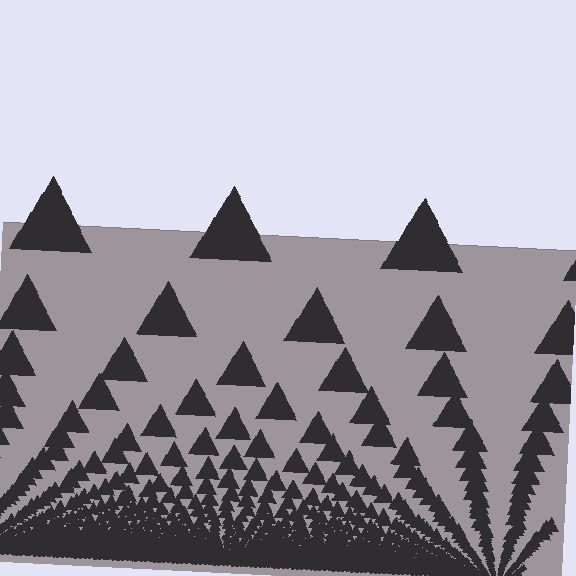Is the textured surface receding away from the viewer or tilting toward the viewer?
The surface appears to tilt toward the viewer. Texture elements get larger and sparser toward the top.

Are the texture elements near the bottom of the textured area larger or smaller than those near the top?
Smaller. The gradient is inverted — elements near the bottom are smaller and denser.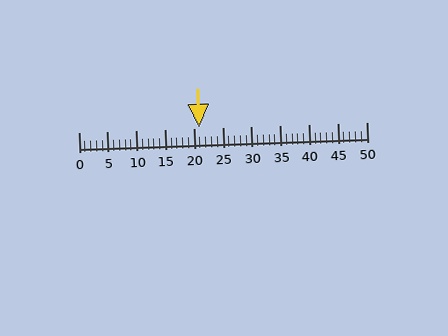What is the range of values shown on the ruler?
The ruler shows values from 0 to 50.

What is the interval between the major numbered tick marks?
The major tick marks are spaced 5 units apart.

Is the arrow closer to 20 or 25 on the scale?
The arrow is closer to 20.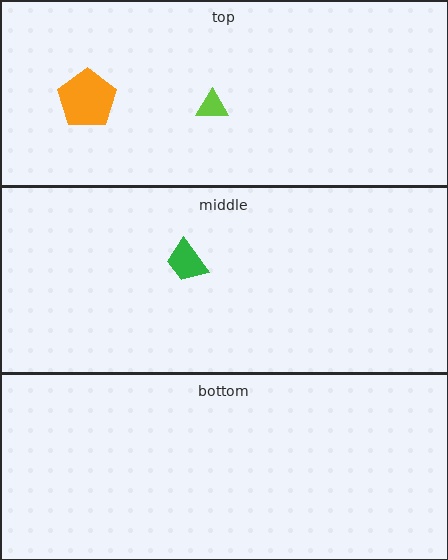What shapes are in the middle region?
The green trapezoid.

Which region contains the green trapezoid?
The middle region.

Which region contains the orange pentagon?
The top region.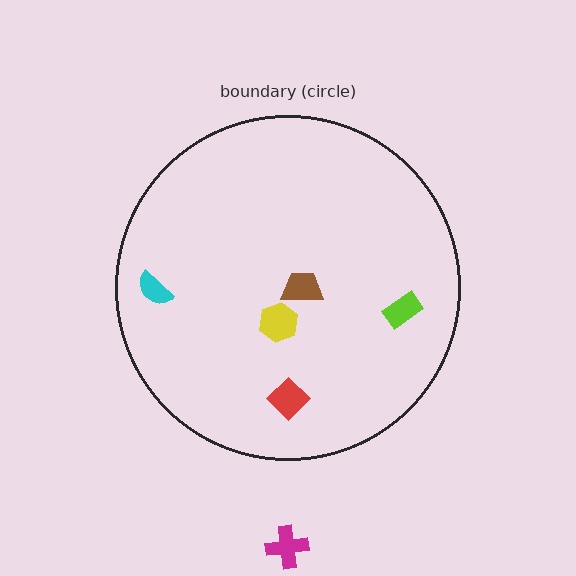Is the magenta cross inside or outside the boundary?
Outside.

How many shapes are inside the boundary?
5 inside, 1 outside.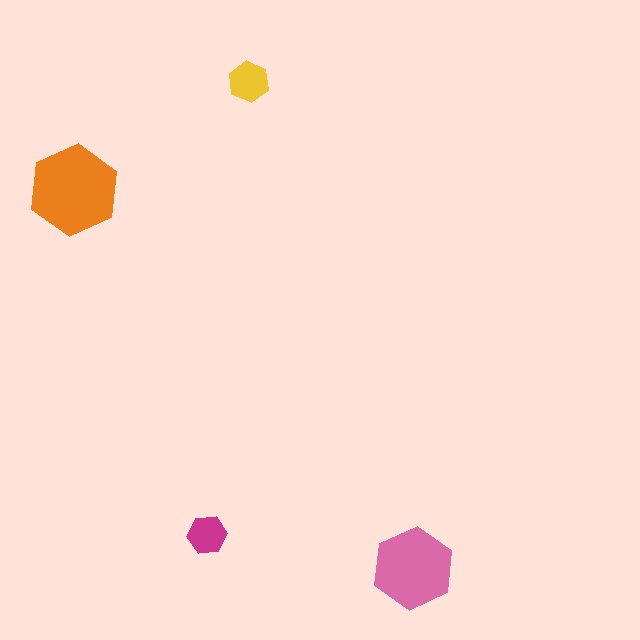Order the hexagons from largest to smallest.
the orange one, the pink one, the yellow one, the magenta one.